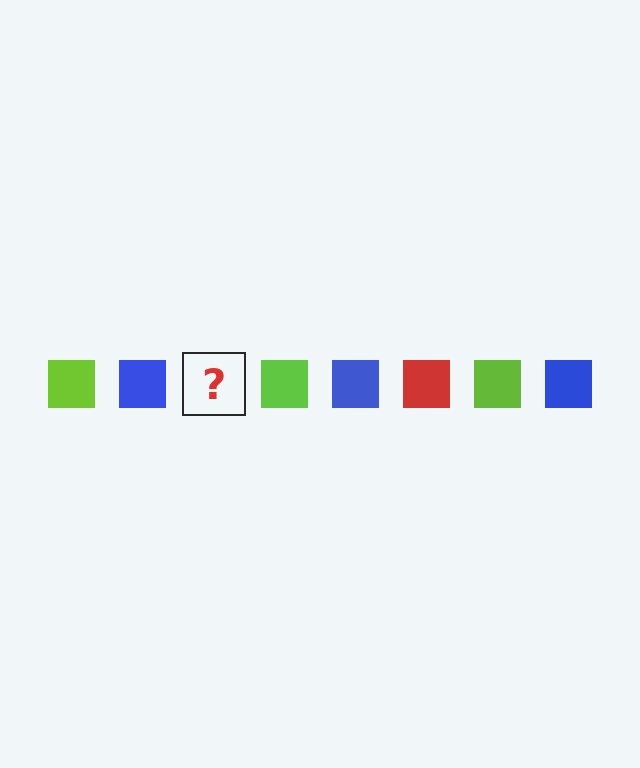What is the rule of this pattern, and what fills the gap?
The rule is that the pattern cycles through lime, blue, red squares. The gap should be filled with a red square.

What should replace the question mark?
The question mark should be replaced with a red square.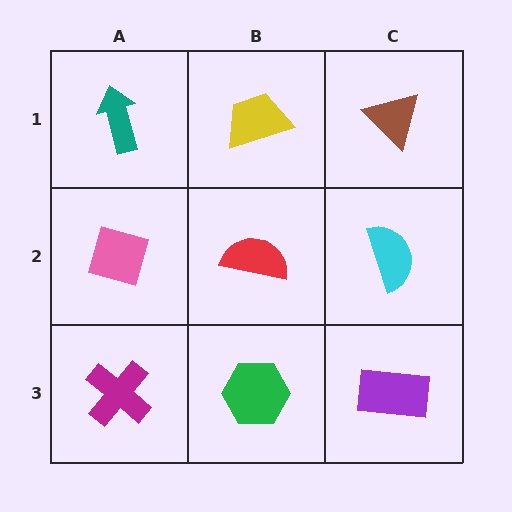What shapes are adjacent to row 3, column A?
A pink diamond (row 2, column A), a green hexagon (row 3, column B).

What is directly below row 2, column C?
A purple rectangle.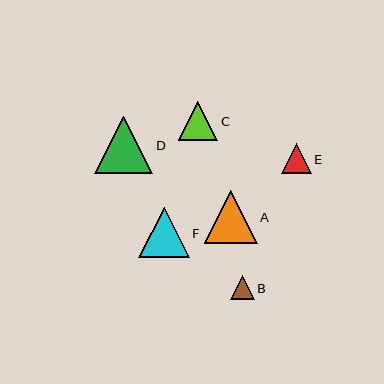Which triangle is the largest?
Triangle D is the largest with a size of approximately 58 pixels.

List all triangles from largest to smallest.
From largest to smallest: D, A, F, C, E, B.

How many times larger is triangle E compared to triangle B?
Triangle E is approximately 1.2 times the size of triangle B.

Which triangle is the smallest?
Triangle B is the smallest with a size of approximately 24 pixels.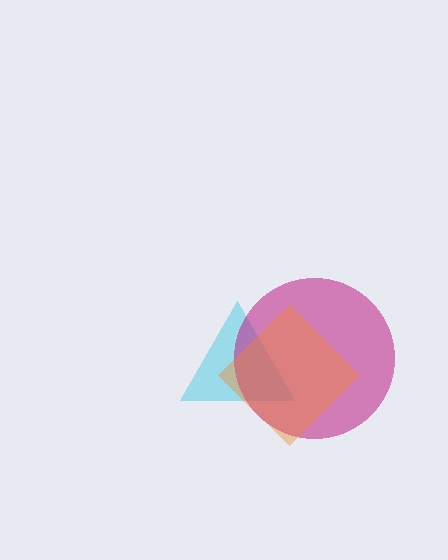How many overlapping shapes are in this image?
There are 3 overlapping shapes in the image.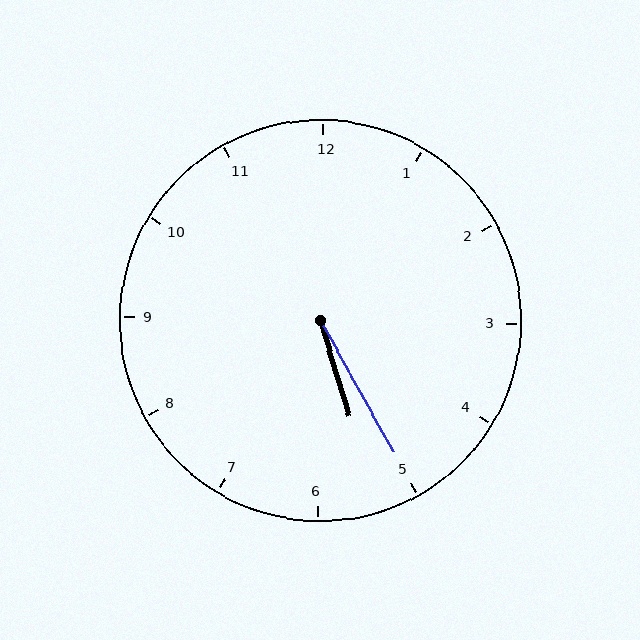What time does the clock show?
5:25.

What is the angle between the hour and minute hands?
Approximately 12 degrees.